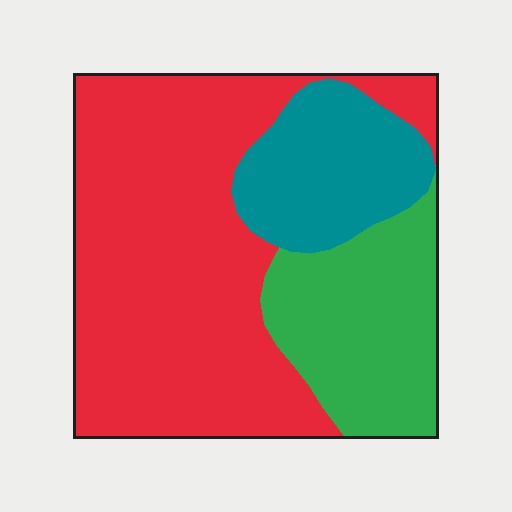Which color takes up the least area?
Teal, at roughly 20%.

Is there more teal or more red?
Red.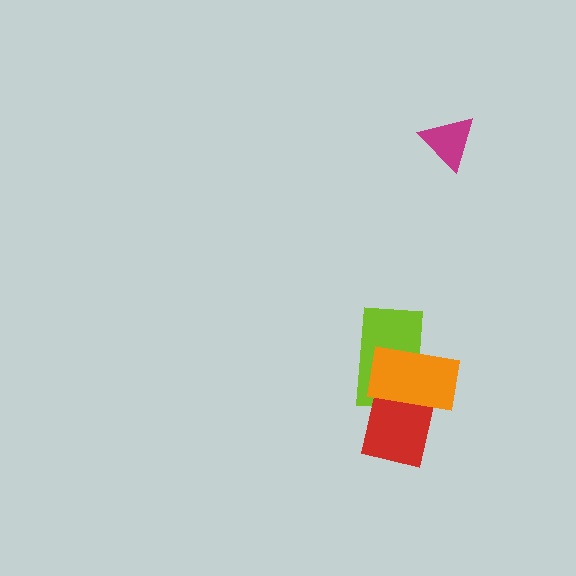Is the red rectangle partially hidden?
Yes, it is partially covered by another shape.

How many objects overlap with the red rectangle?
2 objects overlap with the red rectangle.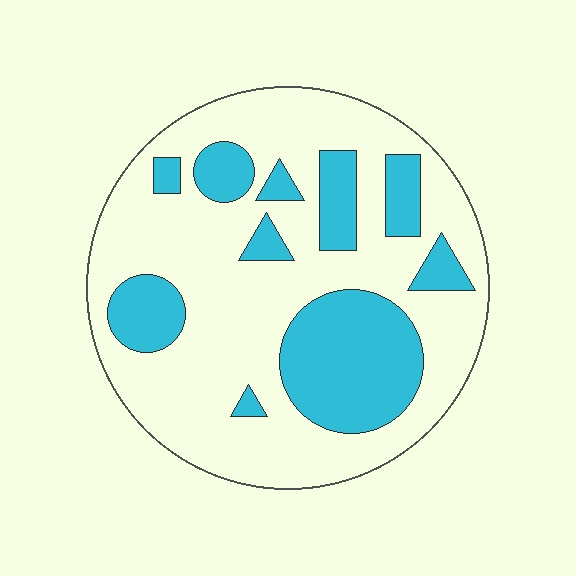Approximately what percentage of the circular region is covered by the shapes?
Approximately 30%.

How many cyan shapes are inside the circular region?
10.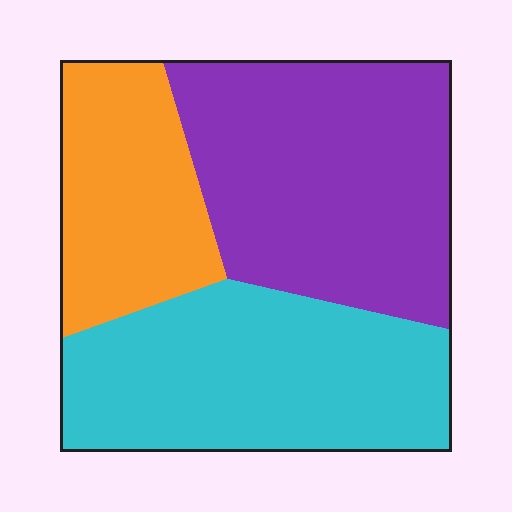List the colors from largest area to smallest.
From largest to smallest: purple, cyan, orange.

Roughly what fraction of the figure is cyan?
Cyan takes up between a third and a half of the figure.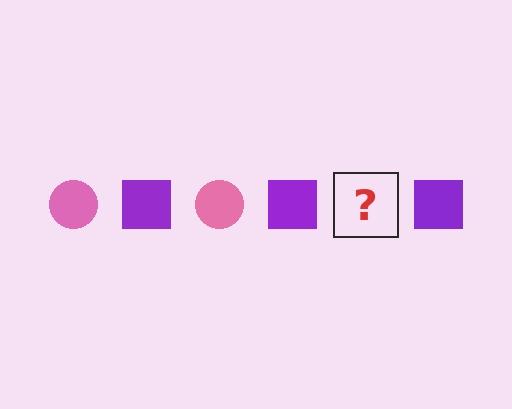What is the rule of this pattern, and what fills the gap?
The rule is that the pattern alternates between pink circle and purple square. The gap should be filled with a pink circle.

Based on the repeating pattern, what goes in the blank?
The blank should be a pink circle.